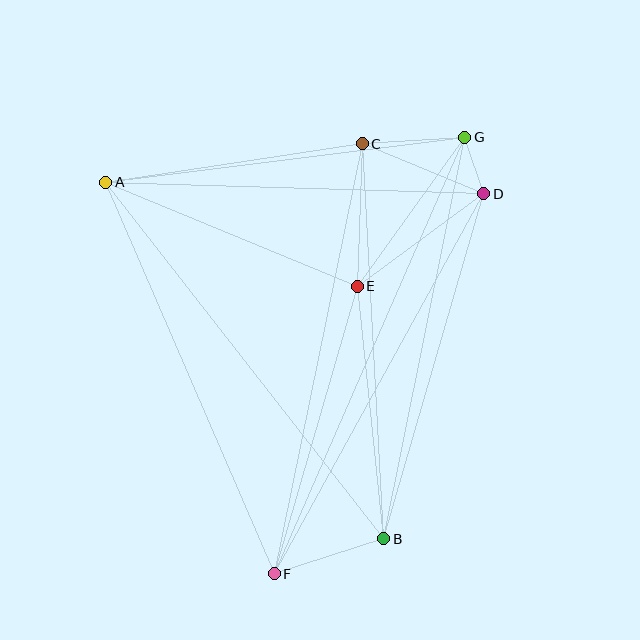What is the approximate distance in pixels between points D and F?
The distance between D and F is approximately 434 pixels.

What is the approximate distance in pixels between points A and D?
The distance between A and D is approximately 378 pixels.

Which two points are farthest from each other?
Points F and G are farthest from each other.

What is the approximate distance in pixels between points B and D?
The distance between B and D is approximately 359 pixels.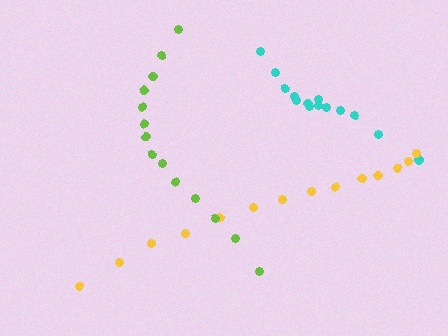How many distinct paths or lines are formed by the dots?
There are 3 distinct paths.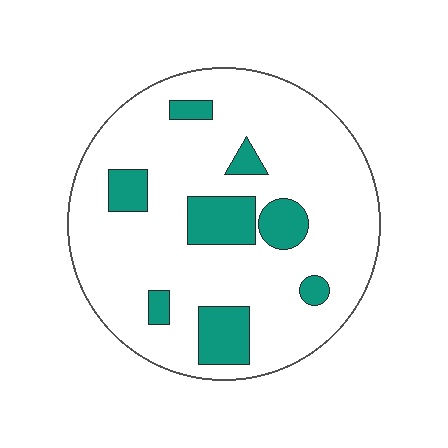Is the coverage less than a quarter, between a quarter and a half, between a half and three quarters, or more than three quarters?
Less than a quarter.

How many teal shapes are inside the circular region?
8.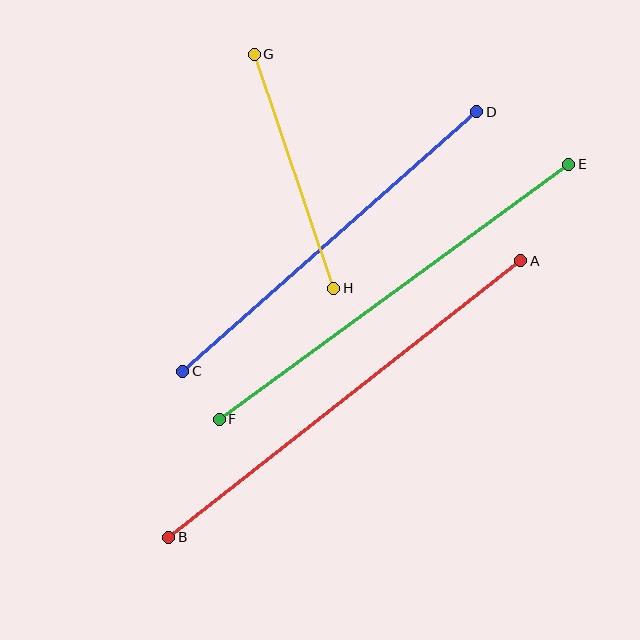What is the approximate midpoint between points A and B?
The midpoint is at approximately (345, 399) pixels.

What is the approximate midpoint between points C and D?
The midpoint is at approximately (330, 241) pixels.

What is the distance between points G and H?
The distance is approximately 247 pixels.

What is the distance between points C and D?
The distance is approximately 392 pixels.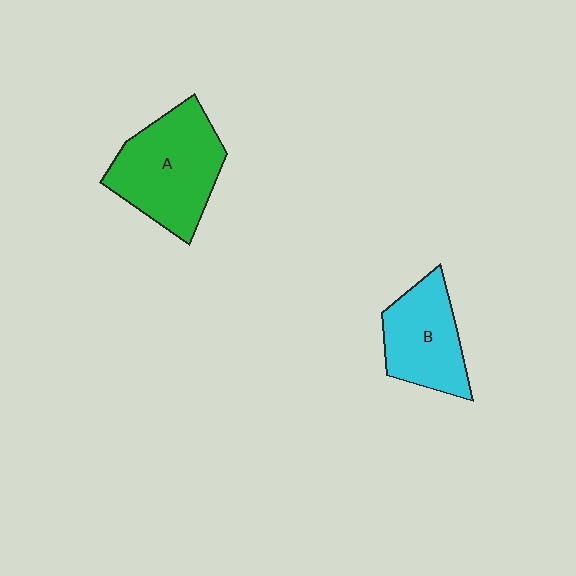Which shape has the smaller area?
Shape B (cyan).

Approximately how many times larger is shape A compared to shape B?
Approximately 1.4 times.